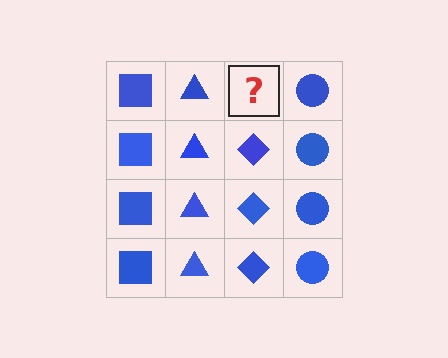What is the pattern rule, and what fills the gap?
The rule is that each column has a consistent shape. The gap should be filled with a blue diamond.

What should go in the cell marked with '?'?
The missing cell should contain a blue diamond.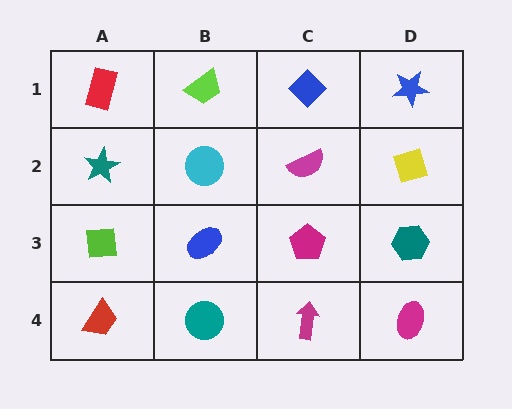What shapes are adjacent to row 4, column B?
A blue ellipse (row 3, column B), a red trapezoid (row 4, column A), a magenta arrow (row 4, column C).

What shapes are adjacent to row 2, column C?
A blue diamond (row 1, column C), a magenta pentagon (row 3, column C), a cyan circle (row 2, column B), a yellow diamond (row 2, column D).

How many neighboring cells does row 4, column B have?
3.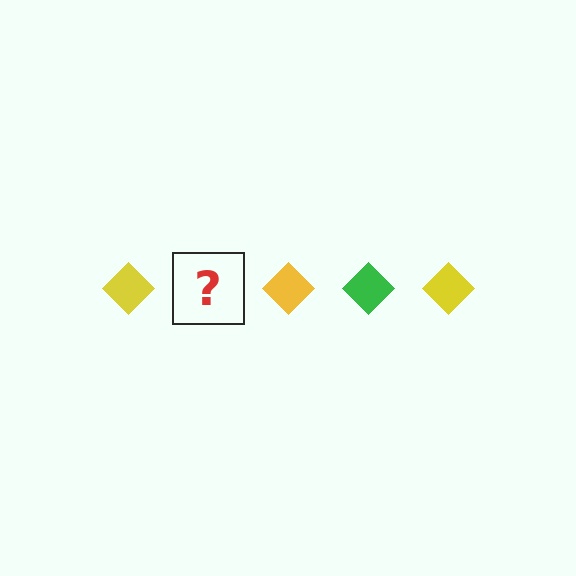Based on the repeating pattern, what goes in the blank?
The blank should be a green diamond.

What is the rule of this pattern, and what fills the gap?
The rule is that the pattern cycles through yellow, green diamonds. The gap should be filled with a green diamond.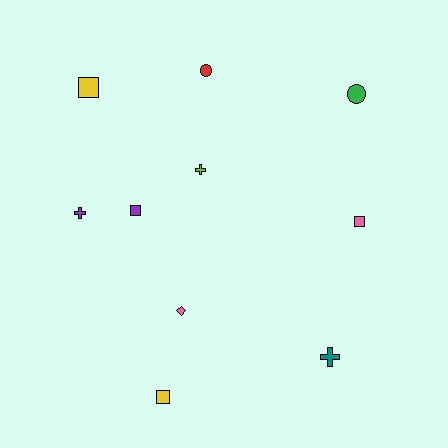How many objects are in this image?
There are 10 objects.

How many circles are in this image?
There are 2 circles.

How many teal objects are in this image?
There is 1 teal object.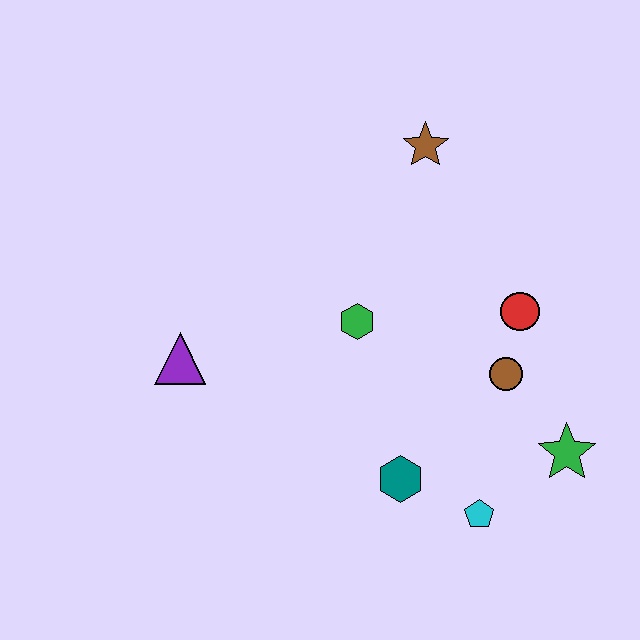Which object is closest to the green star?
The brown circle is closest to the green star.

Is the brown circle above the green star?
Yes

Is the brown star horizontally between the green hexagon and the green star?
Yes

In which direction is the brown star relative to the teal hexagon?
The brown star is above the teal hexagon.